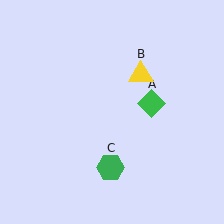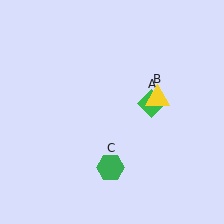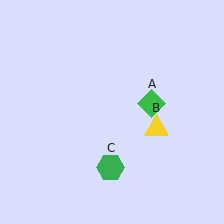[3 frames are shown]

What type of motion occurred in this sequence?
The yellow triangle (object B) rotated clockwise around the center of the scene.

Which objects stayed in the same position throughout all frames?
Green diamond (object A) and green hexagon (object C) remained stationary.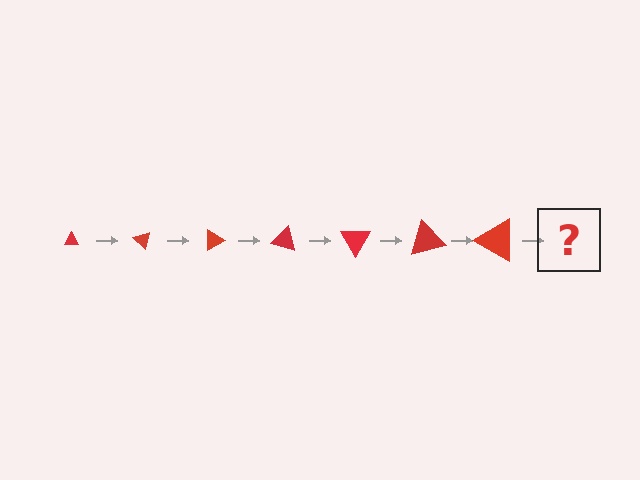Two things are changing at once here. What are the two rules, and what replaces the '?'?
The two rules are that the triangle grows larger each step and it rotates 45 degrees each step. The '?' should be a triangle, larger than the previous one and rotated 315 degrees from the start.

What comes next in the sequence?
The next element should be a triangle, larger than the previous one and rotated 315 degrees from the start.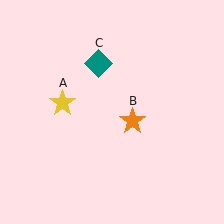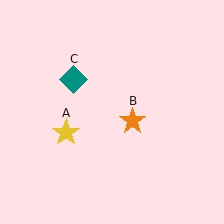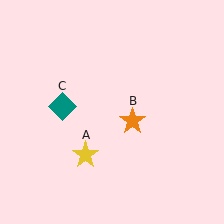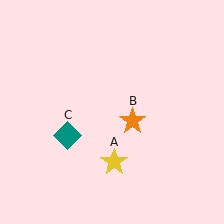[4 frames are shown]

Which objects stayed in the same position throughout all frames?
Orange star (object B) remained stationary.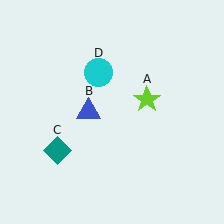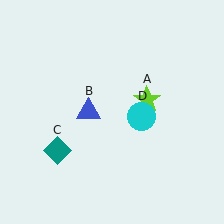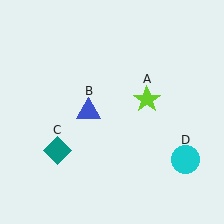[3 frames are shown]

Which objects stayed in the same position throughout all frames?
Lime star (object A) and blue triangle (object B) and teal diamond (object C) remained stationary.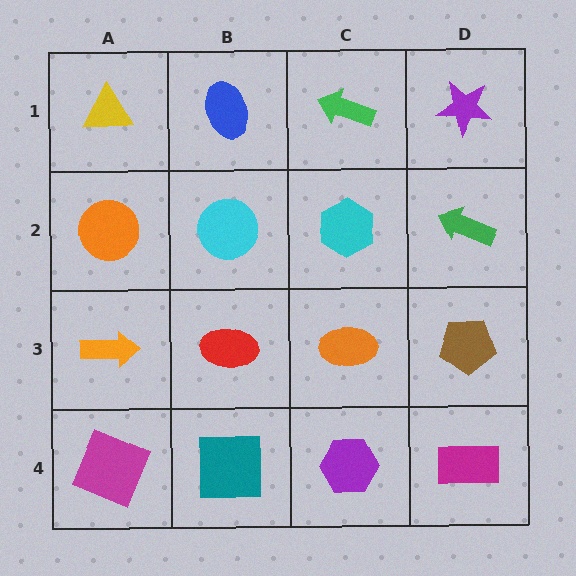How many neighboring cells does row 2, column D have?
3.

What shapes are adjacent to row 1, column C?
A cyan hexagon (row 2, column C), a blue ellipse (row 1, column B), a purple star (row 1, column D).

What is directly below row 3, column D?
A magenta rectangle.